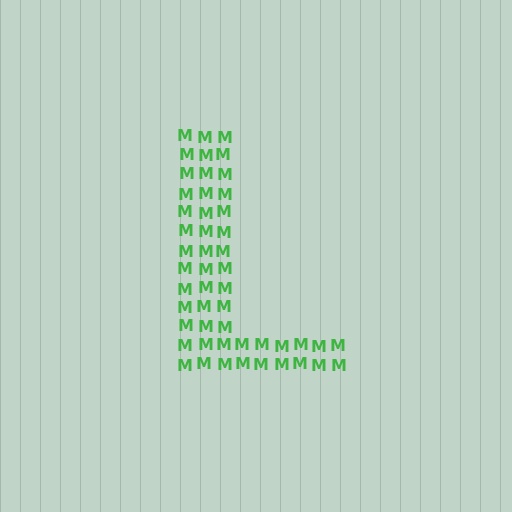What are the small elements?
The small elements are letter M's.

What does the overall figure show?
The overall figure shows the letter L.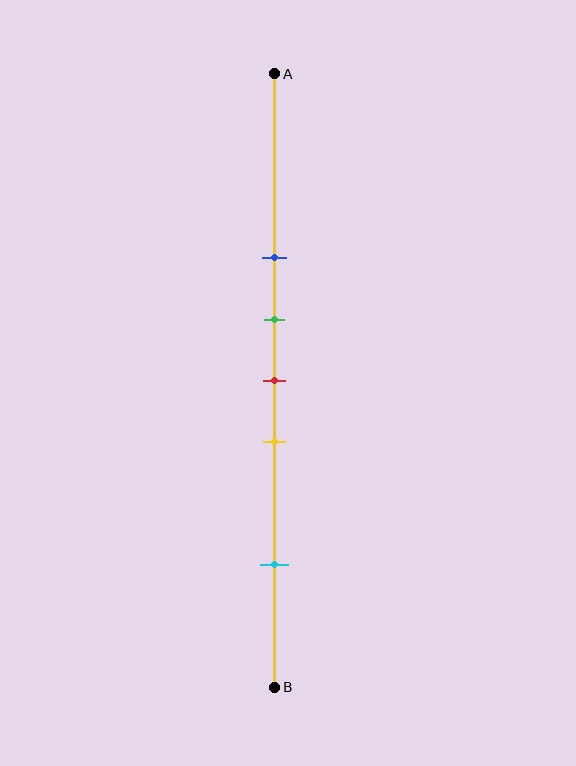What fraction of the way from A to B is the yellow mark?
The yellow mark is approximately 60% (0.6) of the way from A to B.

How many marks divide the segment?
There are 5 marks dividing the segment.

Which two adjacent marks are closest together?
The green and red marks are the closest adjacent pair.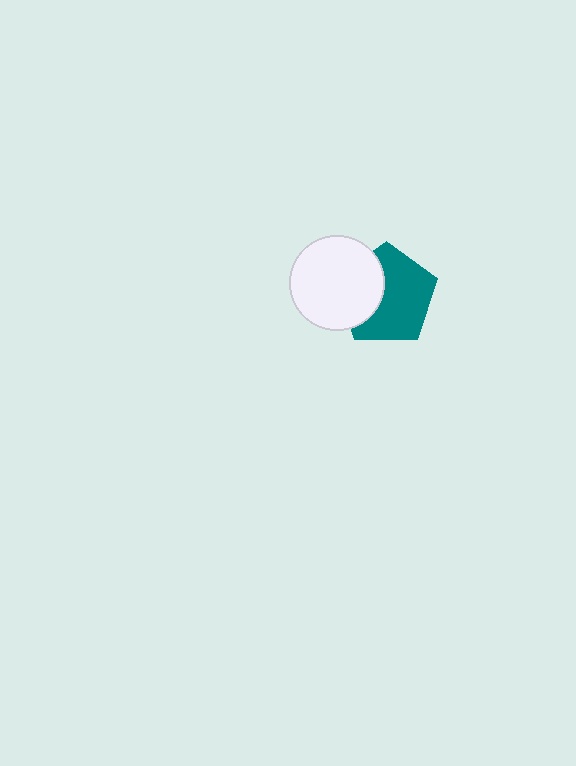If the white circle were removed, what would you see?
You would see the complete teal pentagon.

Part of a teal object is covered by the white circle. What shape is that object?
It is a pentagon.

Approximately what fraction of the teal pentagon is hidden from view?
Roughly 35% of the teal pentagon is hidden behind the white circle.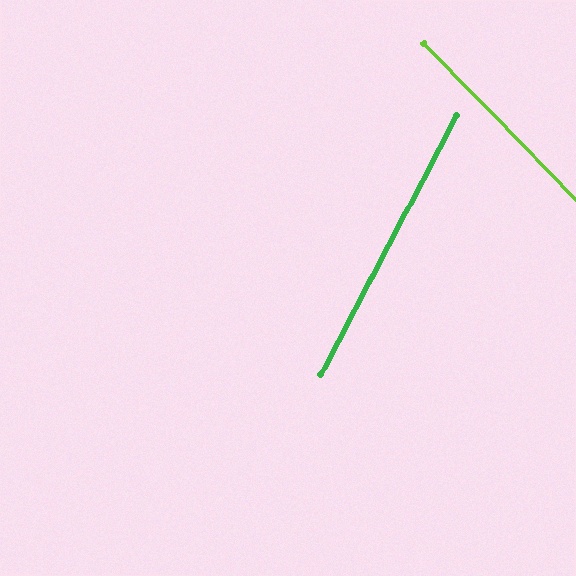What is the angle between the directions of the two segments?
Approximately 72 degrees.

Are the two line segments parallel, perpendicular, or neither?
Neither parallel nor perpendicular — they differ by about 72°.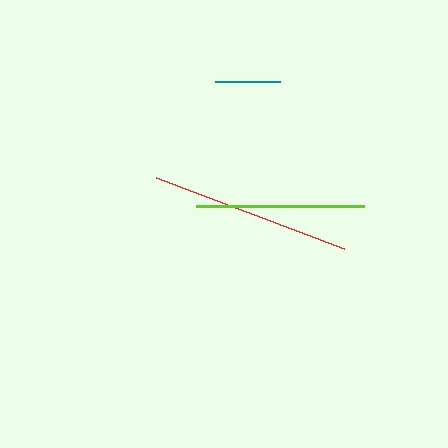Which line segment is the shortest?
The teal line is the shortest at approximately 65 pixels.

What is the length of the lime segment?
The lime segment is approximately 167 pixels long.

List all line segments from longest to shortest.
From longest to shortest: red, lime, teal.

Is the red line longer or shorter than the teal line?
The red line is longer than the teal line.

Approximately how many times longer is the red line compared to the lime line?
The red line is approximately 1.2 times the length of the lime line.